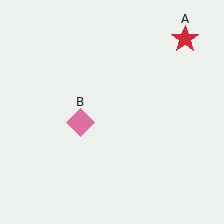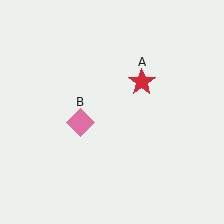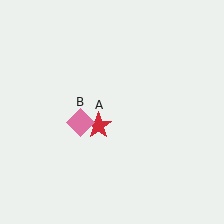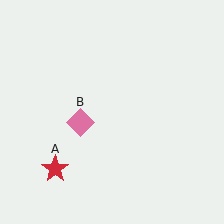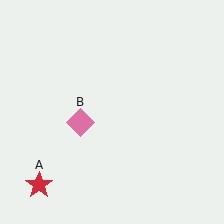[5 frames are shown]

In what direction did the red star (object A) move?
The red star (object A) moved down and to the left.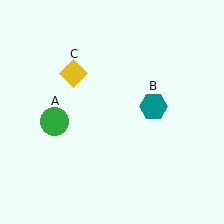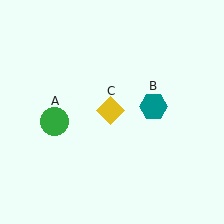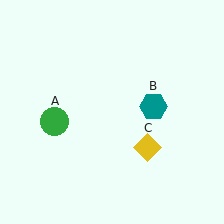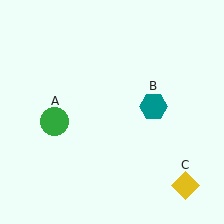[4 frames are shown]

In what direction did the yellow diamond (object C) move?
The yellow diamond (object C) moved down and to the right.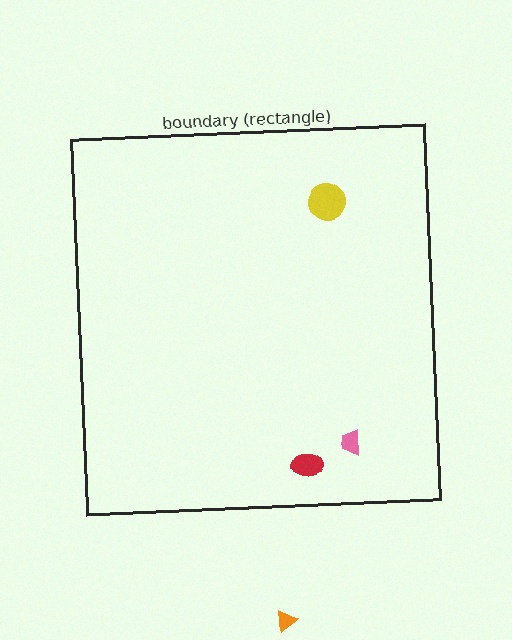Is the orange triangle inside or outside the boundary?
Outside.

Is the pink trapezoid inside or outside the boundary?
Inside.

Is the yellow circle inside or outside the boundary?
Inside.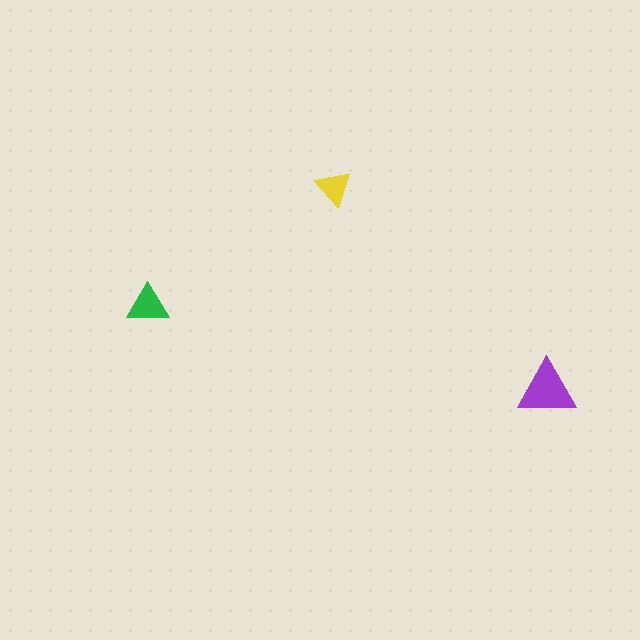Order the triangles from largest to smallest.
the purple one, the green one, the yellow one.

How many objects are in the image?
There are 3 objects in the image.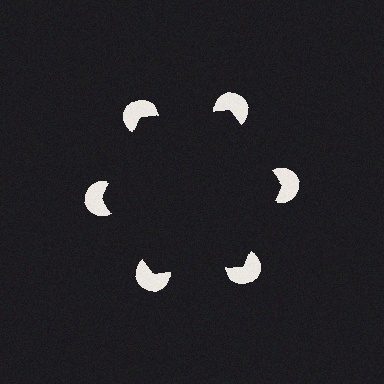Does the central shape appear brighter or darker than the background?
It typically appears slightly darker than the background, even though no actual brightness change is drawn.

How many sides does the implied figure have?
6 sides.